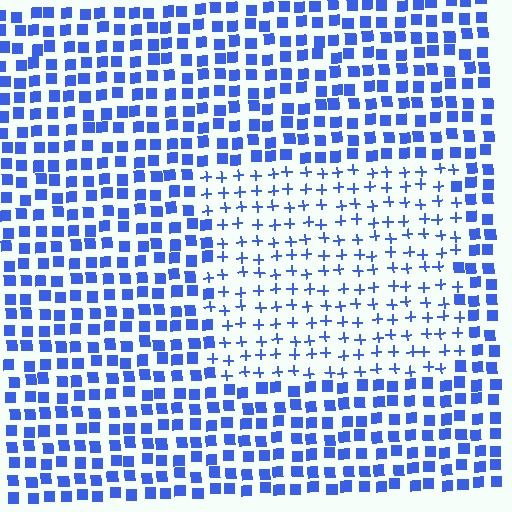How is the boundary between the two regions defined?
The boundary is defined by a change in element shape: plus signs inside vs. squares outside. All elements share the same color and spacing.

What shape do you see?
I see a rectangle.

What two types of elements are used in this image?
The image uses plus signs inside the rectangle region and squares outside it.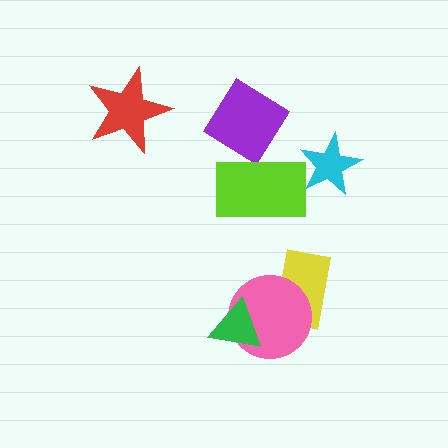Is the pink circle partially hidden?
Yes, it is partially covered by another shape.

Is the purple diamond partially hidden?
Yes, it is partially covered by another shape.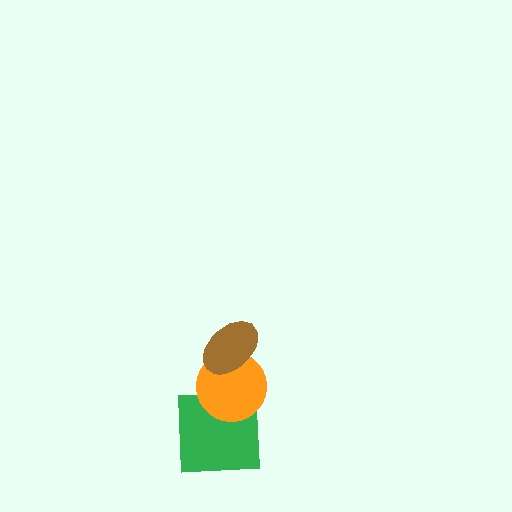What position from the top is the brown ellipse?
The brown ellipse is 1st from the top.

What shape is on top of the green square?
The orange circle is on top of the green square.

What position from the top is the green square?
The green square is 3rd from the top.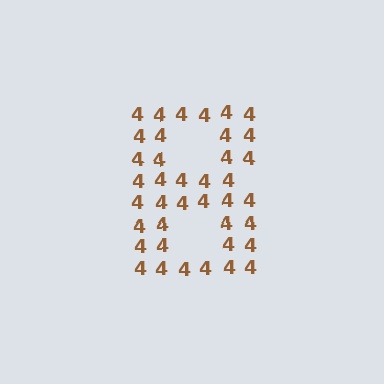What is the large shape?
The large shape is the letter B.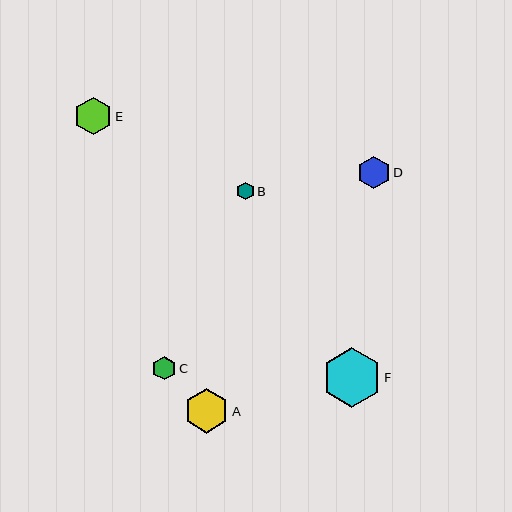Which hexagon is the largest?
Hexagon F is the largest with a size of approximately 59 pixels.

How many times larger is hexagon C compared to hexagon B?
Hexagon C is approximately 1.3 times the size of hexagon B.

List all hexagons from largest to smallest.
From largest to smallest: F, A, E, D, C, B.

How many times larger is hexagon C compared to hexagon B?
Hexagon C is approximately 1.3 times the size of hexagon B.